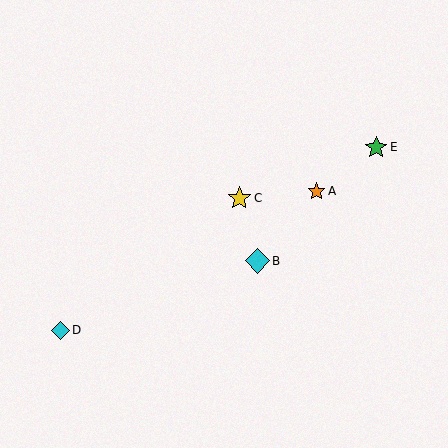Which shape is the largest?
The cyan diamond (labeled B) is the largest.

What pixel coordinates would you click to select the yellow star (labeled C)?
Click at (239, 198) to select the yellow star C.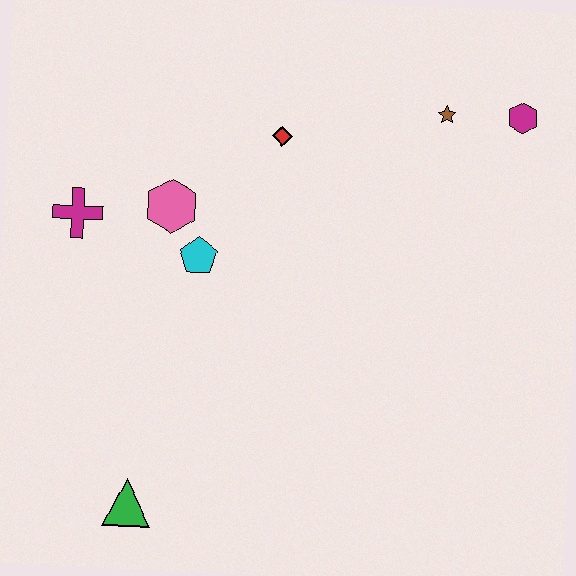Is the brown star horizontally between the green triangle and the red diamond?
No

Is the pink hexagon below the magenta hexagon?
Yes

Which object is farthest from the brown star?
The green triangle is farthest from the brown star.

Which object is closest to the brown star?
The magenta hexagon is closest to the brown star.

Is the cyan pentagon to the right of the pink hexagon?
Yes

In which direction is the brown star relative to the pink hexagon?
The brown star is to the right of the pink hexagon.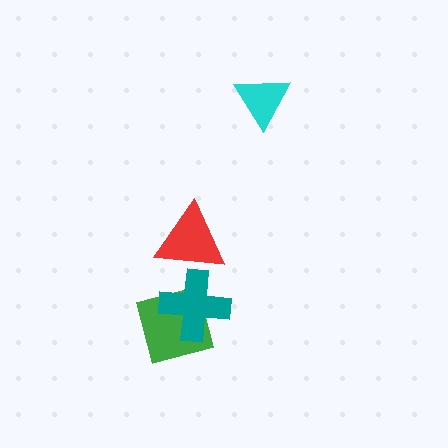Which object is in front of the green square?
The teal cross is in front of the green square.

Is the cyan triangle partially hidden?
No, no other shape covers it.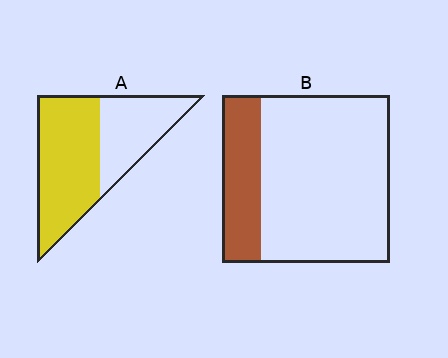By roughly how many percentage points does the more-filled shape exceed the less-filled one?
By roughly 40 percentage points (A over B).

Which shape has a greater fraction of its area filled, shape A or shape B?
Shape A.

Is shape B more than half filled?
No.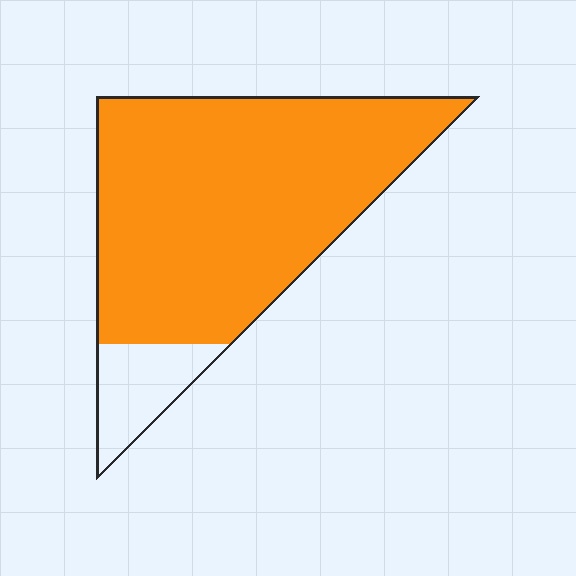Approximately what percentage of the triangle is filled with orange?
Approximately 85%.